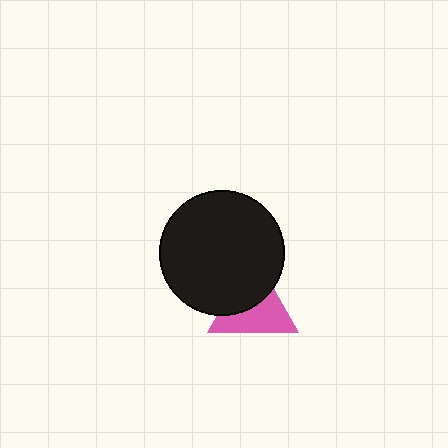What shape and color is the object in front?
The object in front is a black circle.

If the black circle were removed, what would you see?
You would see the complete pink triangle.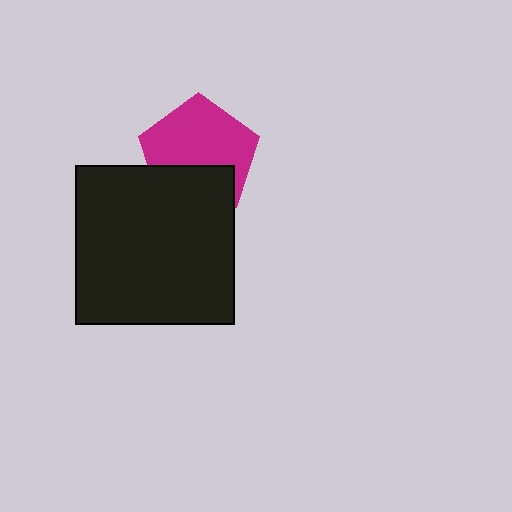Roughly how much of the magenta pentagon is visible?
About half of it is visible (roughly 65%).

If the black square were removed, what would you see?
You would see the complete magenta pentagon.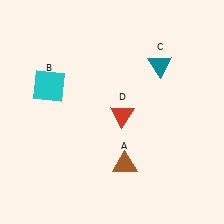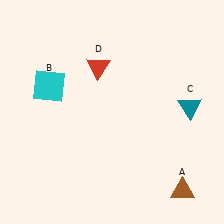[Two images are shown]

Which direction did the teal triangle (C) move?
The teal triangle (C) moved down.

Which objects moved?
The objects that moved are: the brown triangle (A), the teal triangle (C), the red triangle (D).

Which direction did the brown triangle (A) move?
The brown triangle (A) moved right.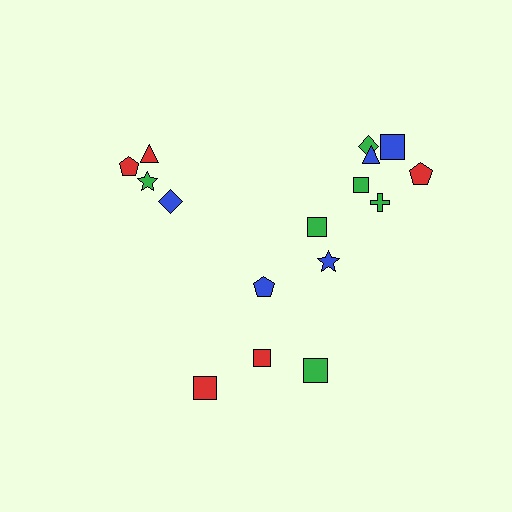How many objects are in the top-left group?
There are 4 objects.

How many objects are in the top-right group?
There are 8 objects.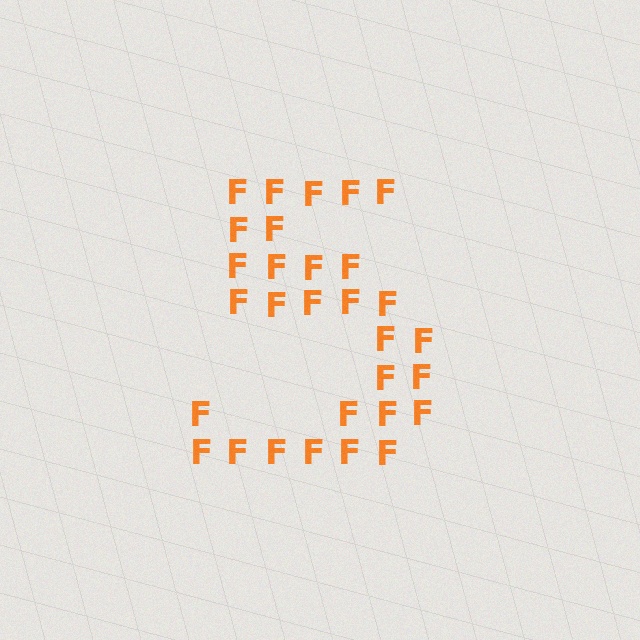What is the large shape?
The large shape is the digit 5.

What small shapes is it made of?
It is made of small letter F's.